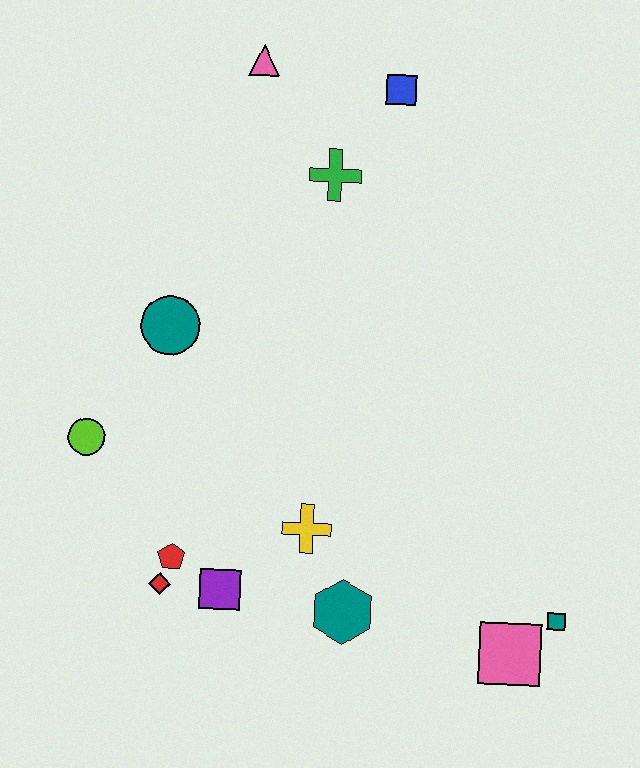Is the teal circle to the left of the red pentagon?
Yes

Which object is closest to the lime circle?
The teal circle is closest to the lime circle.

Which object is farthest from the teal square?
The pink triangle is farthest from the teal square.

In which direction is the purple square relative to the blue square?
The purple square is below the blue square.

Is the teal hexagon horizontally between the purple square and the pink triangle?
No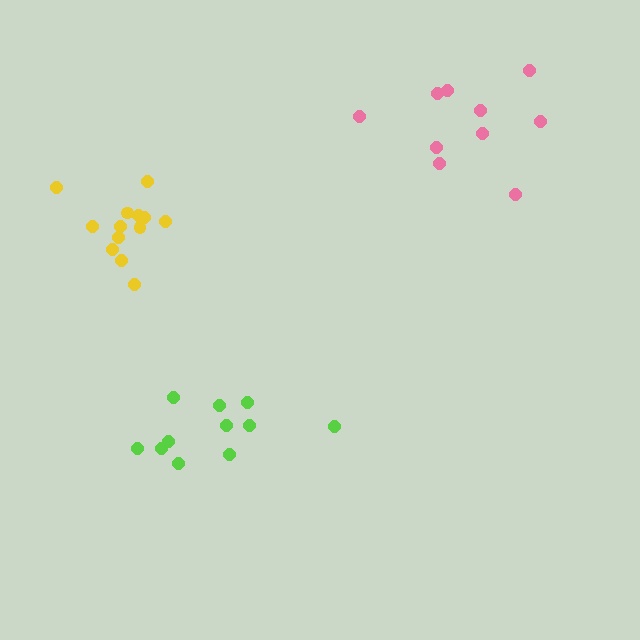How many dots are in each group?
Group 1: 11 dots, Group 2: 10 dots, Group 3: 13 dots (34 total).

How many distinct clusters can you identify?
There are 3 distinct clusters.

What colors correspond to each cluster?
The clusters are colored: lime, pink, yellow.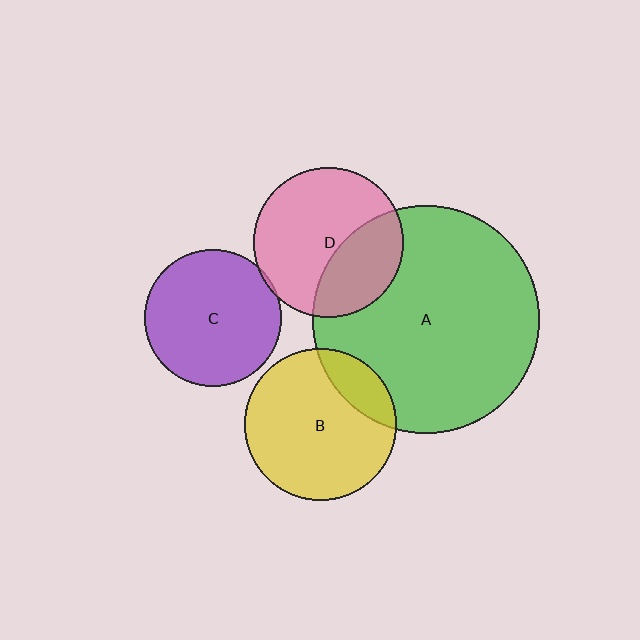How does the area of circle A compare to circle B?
Approximately 2.2 times.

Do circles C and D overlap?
Yes.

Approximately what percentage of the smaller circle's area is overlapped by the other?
Approximately 5%.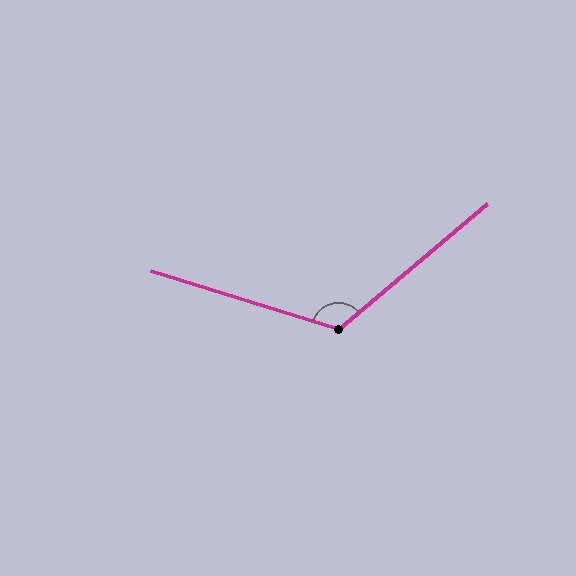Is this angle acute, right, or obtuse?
It is obtuse.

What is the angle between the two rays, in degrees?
Approximately 123 degrees.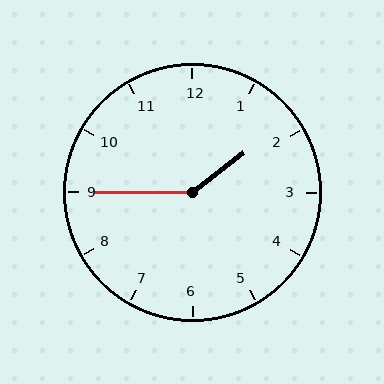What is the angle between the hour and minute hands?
Approximately 142 degrees.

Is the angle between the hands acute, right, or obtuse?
It is obtuse.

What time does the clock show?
1:45.